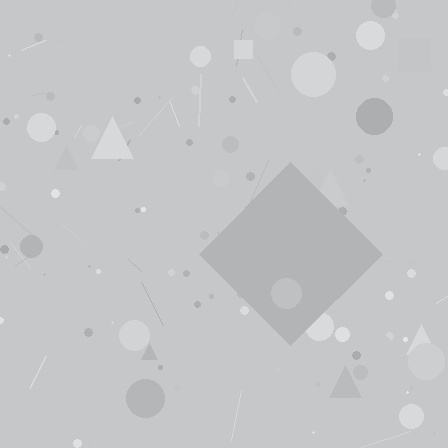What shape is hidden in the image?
A diamond is hidden in the image.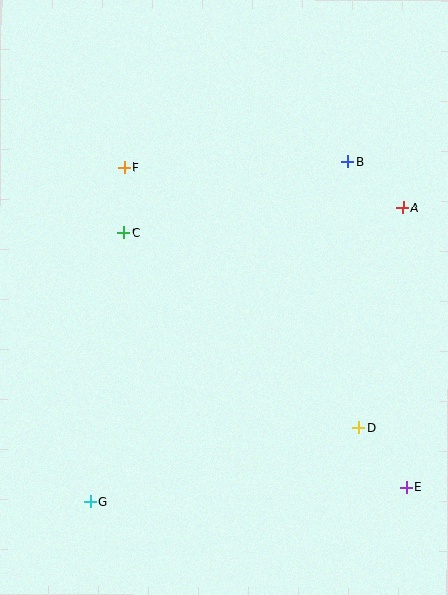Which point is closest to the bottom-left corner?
Point G is closest to the bottom-left corner.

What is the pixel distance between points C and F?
The distance between C and F is 65 pixels.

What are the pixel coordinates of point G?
Point G is at (90, 502).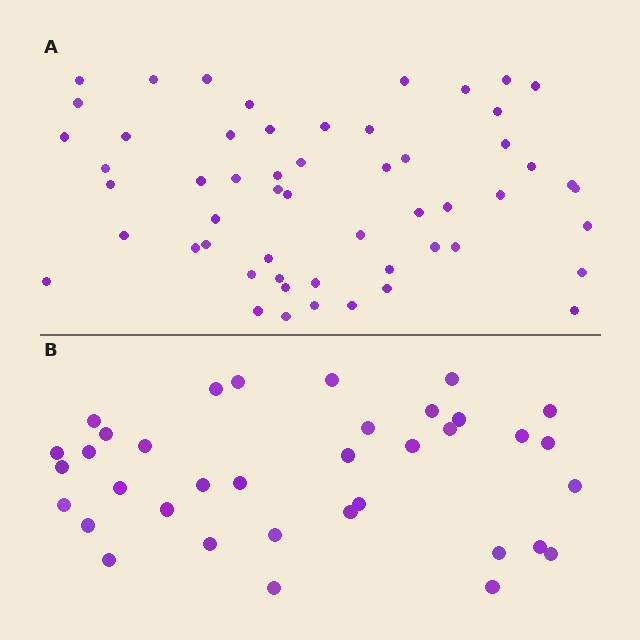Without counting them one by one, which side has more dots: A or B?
Region A (the top region) has more dots.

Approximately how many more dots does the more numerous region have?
Region A has approximately 20 more dots than region B.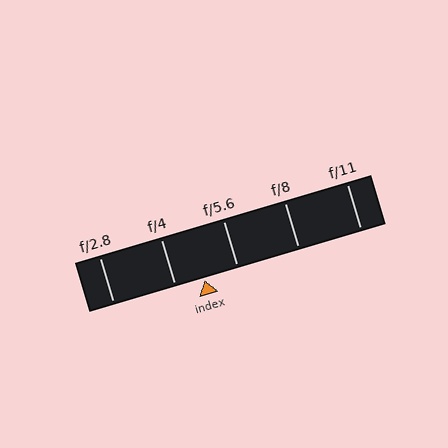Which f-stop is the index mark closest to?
The index mark is closest to f/4.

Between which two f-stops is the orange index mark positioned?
The index mark is between f/4 and f/5.6.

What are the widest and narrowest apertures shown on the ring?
The widest aperture shown is f/2.8 and the narrowest is f/11.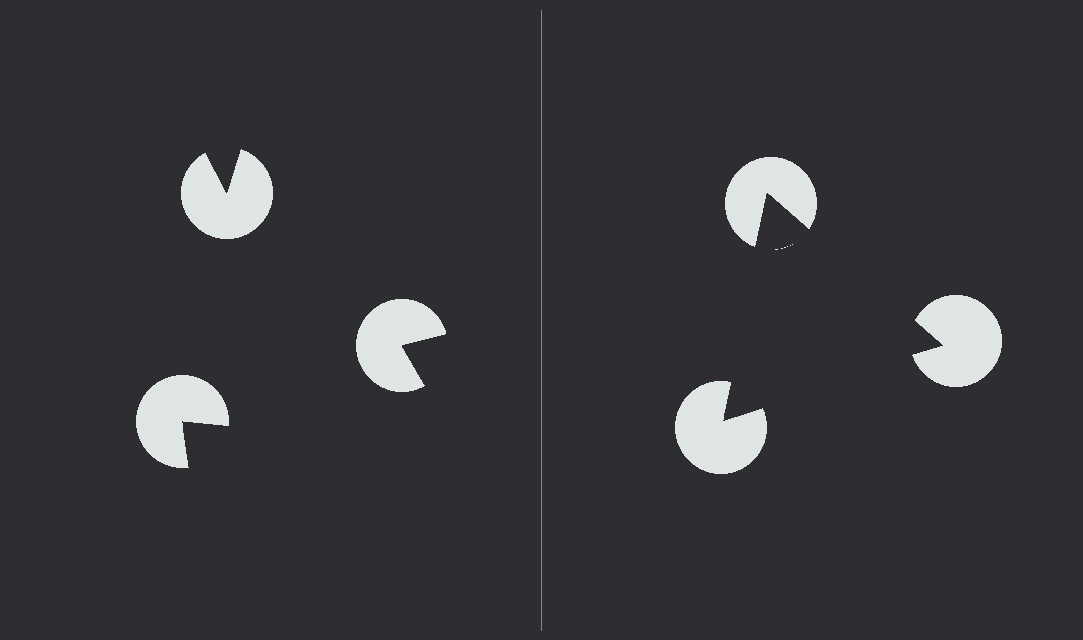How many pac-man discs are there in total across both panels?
6 — 3 on each side.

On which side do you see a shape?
An illusory triangle appears on the right side. On the left side the wedge cuts are rotated, so no coherent shape forms.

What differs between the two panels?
The pac-man discs are positioned identically on both sides; only the wedge orientations differ. On the right they align to a triangle; on the left they are misaligned.